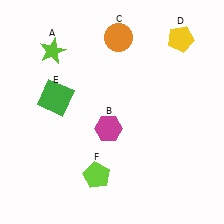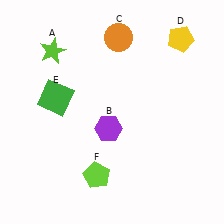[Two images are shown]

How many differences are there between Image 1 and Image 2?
There is 1 difference between the two images.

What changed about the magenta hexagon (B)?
In Image 1, B is magenta. In Image 2, it changed to purple.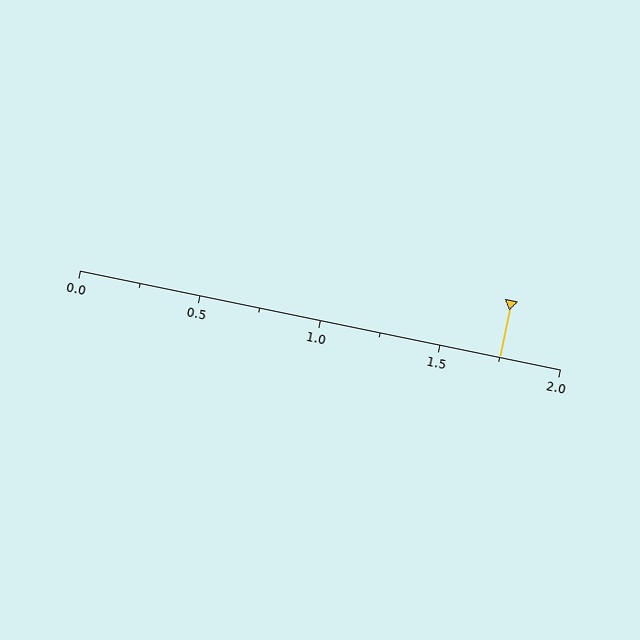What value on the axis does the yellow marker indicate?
The marker indicates approximately 1.75.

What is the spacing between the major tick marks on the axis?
The major ticks are spaced 0.5 apart.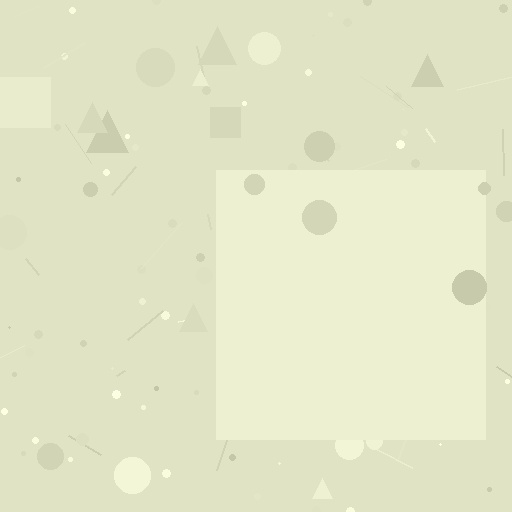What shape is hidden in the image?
A square is hidden in the image.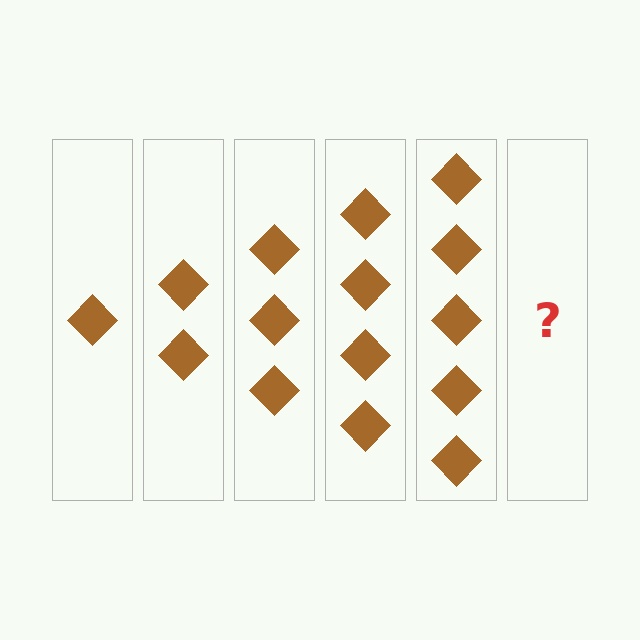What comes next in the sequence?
The next element should be 6 diamonds.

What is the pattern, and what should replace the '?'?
The pattern is that each step adds one more diamond. The '?' should be 6 diamonds.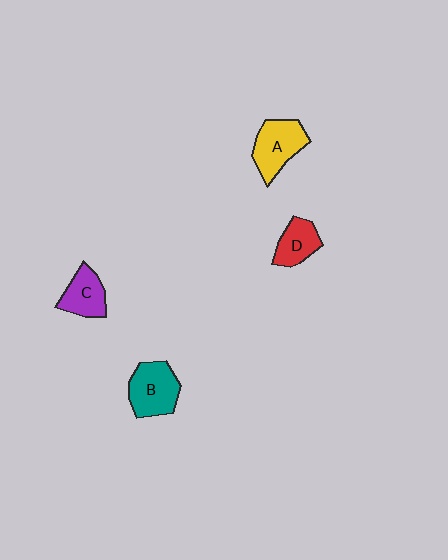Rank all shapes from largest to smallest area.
From largest to smallest: B (teal), A (yellow), C (purple), D (red).